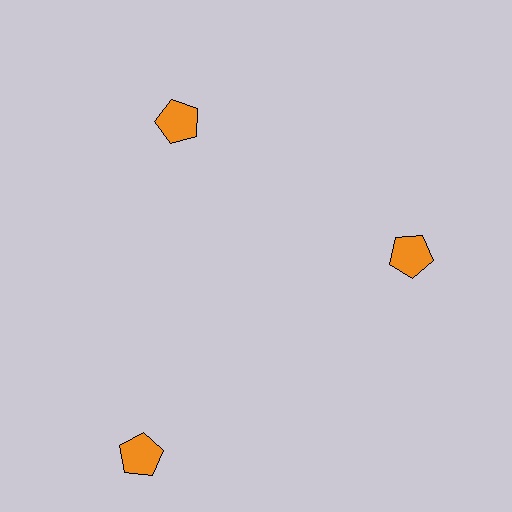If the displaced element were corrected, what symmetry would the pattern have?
It would have 3-fold rotational symmetry — the pattern would map onto itself every 120 degrees.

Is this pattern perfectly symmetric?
No. The 3 orange pentagons are arranged in a ring, but one element near the 7 o'clock position is pushed outward from the center, breaking the 3-fold rotational symmetry.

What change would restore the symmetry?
The symmetry would be restored by moving it inward, back onto the ring so that all 3 pentagons sit at equal angles and equal distance from the center.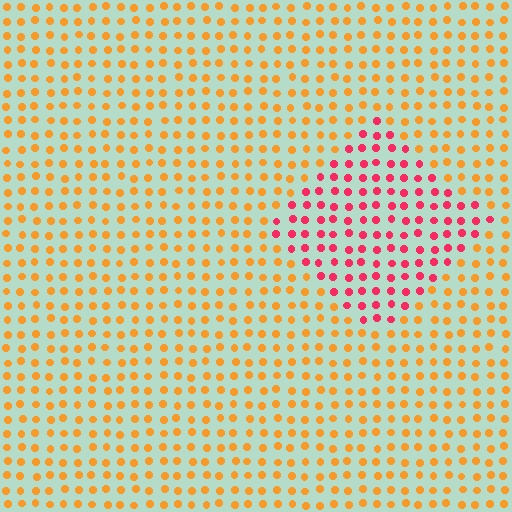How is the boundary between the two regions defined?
The boundary is defined purely by a slight shift in hue (about 49 degrees). Spacing, size, and orientation are identical on both sides.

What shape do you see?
I see a diamond.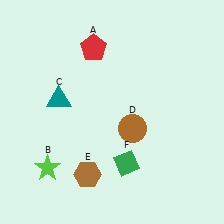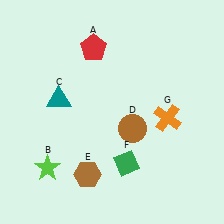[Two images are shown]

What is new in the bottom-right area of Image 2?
An orange cross (G) was added in the bottom-right area of Image 2.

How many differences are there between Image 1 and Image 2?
There is 1 difference between the two images.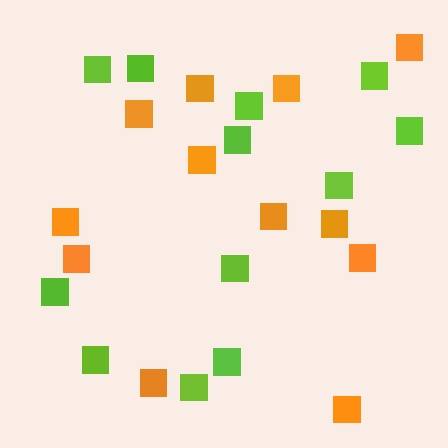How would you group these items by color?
There are 2 groups: one group of lime squares (12) and one group of orange squares (12).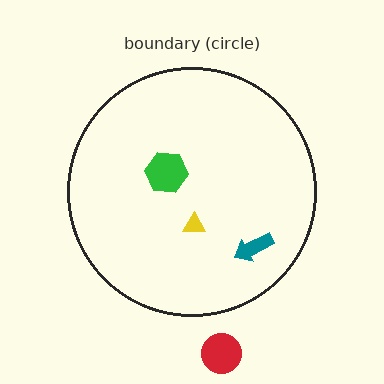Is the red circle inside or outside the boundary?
Outside.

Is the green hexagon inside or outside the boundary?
Inside.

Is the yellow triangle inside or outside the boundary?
Inside.